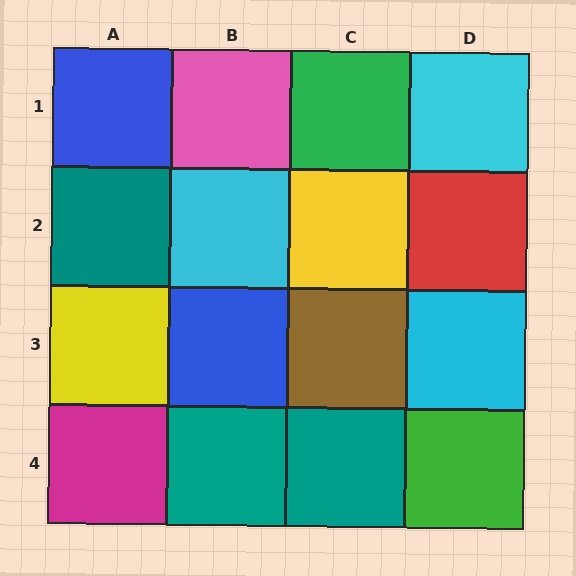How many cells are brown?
1 cell is brown.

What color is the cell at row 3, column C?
Brown.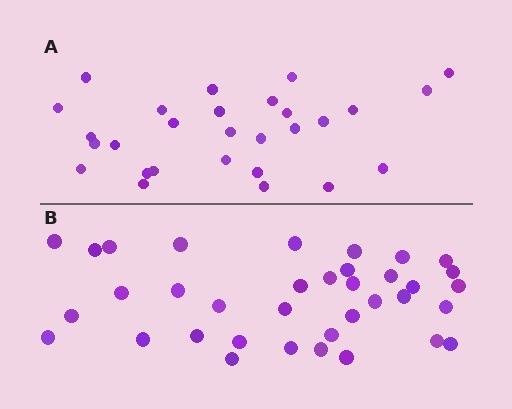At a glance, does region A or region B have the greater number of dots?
Region B (the bottom region) has more dots.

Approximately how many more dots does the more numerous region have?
Region B has roughly 8 or so more dots than region A.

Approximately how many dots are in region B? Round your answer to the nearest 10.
About 40 dots. (The exact count is 36, which rounds to 40.)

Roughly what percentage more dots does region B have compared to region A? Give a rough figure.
About 30% more.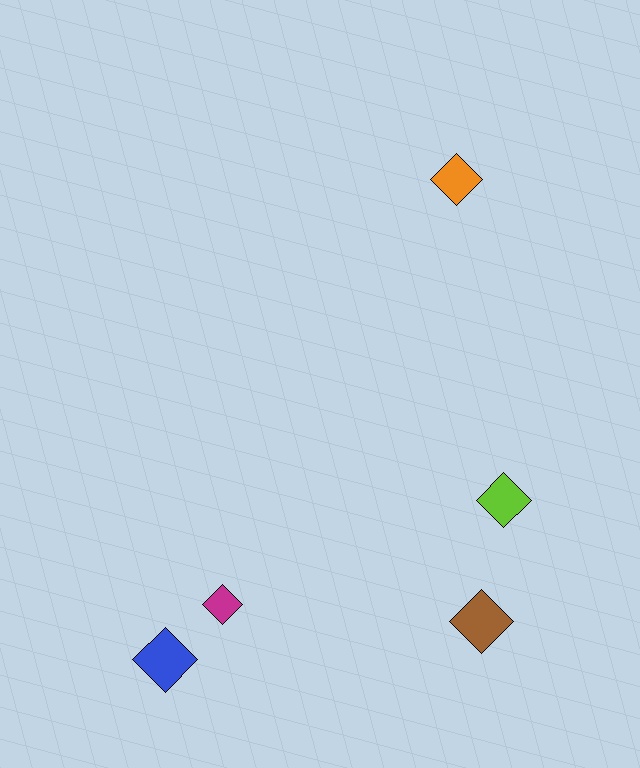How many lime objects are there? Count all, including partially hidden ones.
There is 1 lime object.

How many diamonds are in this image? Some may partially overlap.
There are 5 diamonds.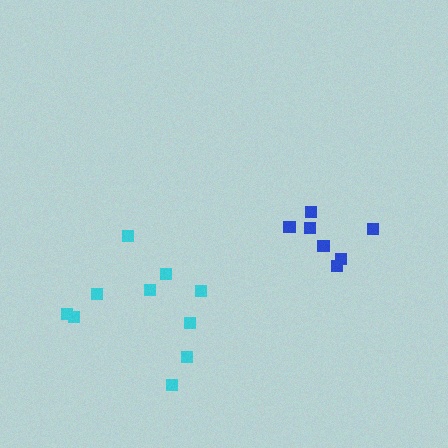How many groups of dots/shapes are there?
There are 2 groups.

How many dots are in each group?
Group 1: 7 dots, Group 2: 10 dots (17 total).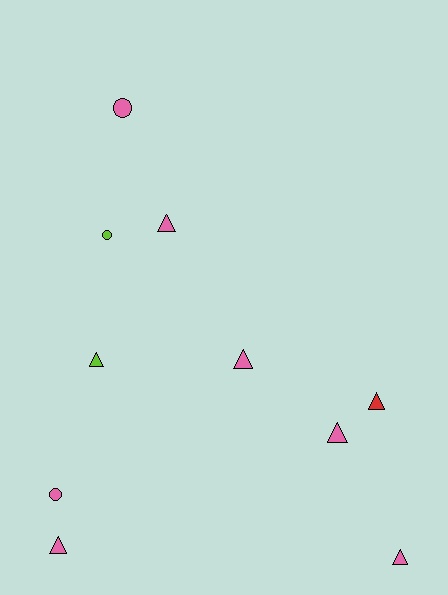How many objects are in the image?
There are 10 objects.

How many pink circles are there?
There are 2 pink circles.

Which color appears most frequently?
Pink, with 7 objects.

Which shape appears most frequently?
Triangle, with 7 objects.